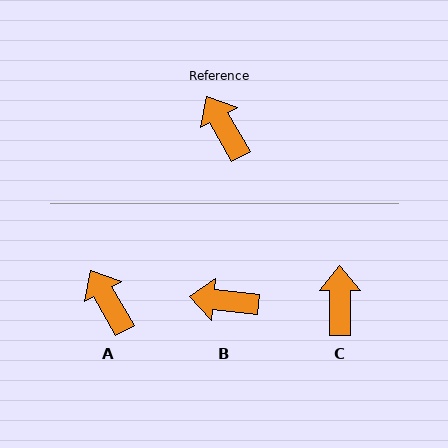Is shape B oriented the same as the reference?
No, it is off by about 54 degrees.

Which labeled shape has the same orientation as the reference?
A.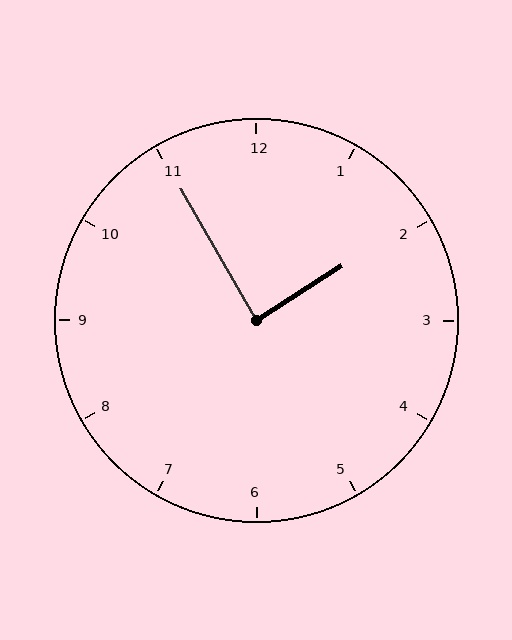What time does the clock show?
1:55.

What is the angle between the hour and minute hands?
Approximately 88 degrees.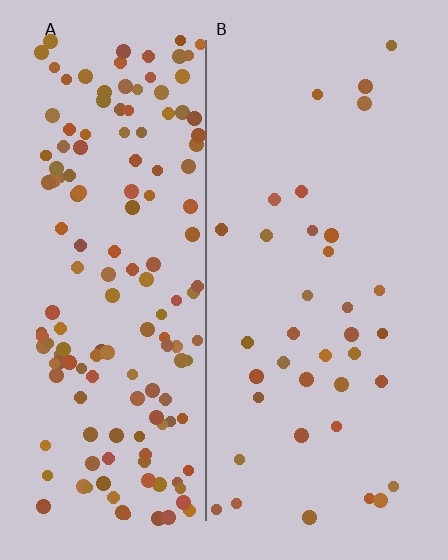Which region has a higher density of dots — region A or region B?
A (the left).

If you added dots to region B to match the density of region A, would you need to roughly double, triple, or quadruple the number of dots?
Approximately quadruple.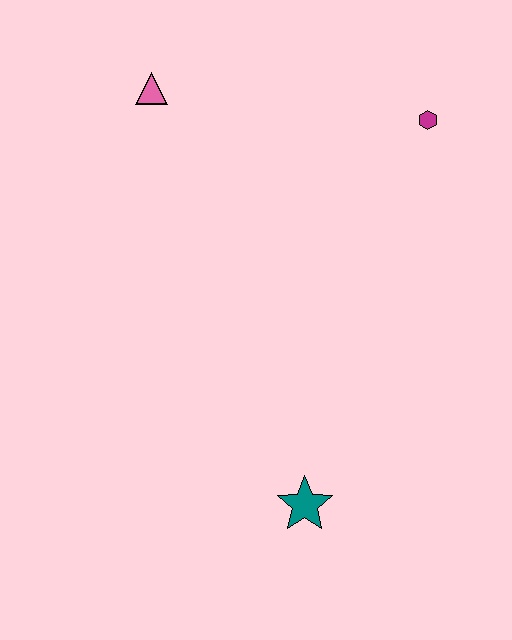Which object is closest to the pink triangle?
The magenta hexagon is closest to the pink triangle.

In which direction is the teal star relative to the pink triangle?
The teal star is below the pink triangle.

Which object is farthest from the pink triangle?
The teal star is farthest from the pink triangle.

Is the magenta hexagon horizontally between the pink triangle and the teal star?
No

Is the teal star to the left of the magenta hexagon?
Yes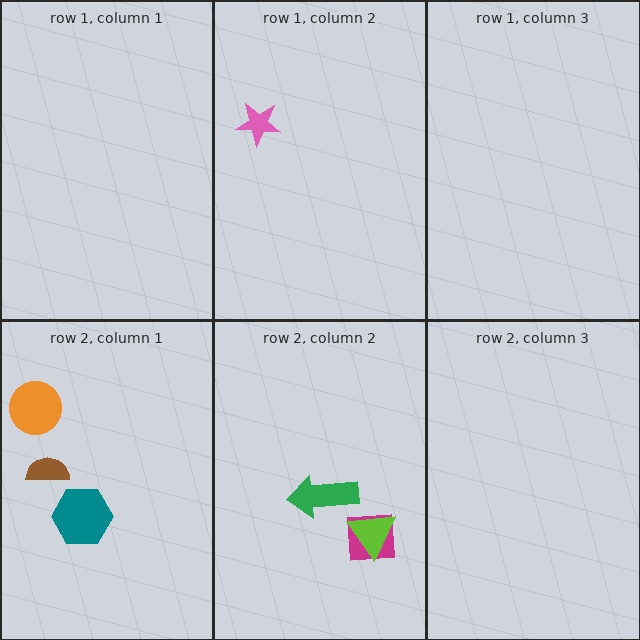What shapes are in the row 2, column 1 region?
The orange circle, the teal hexagon, the brown semicircle.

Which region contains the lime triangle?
The row 2, column 2 region.